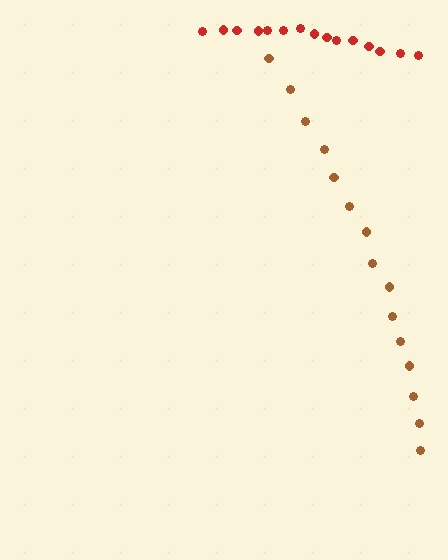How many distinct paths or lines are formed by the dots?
There are 2 distinct paths.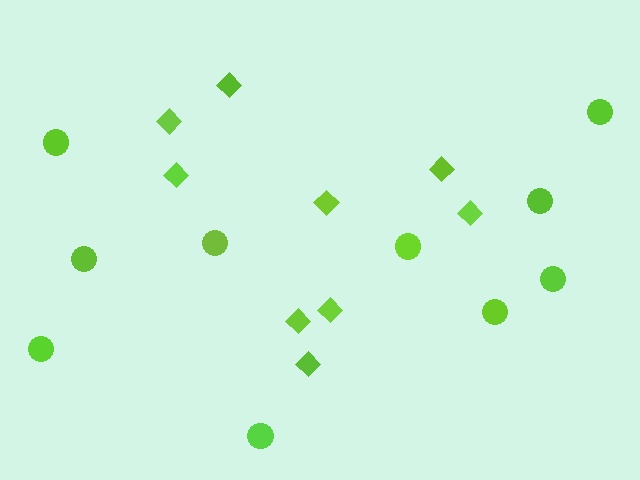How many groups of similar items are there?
There are 2 groups: one group of circles (10) and one group of diamonds (9).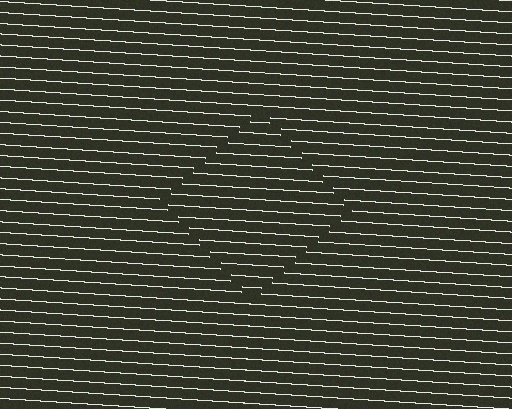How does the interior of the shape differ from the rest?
The interior of the shape contains the same grating, shifted by half a period — the contour is defined by the phase discontinuity where line-ends from the inner and outer gratings abut.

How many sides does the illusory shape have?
4 sides — the line-ends trace a square.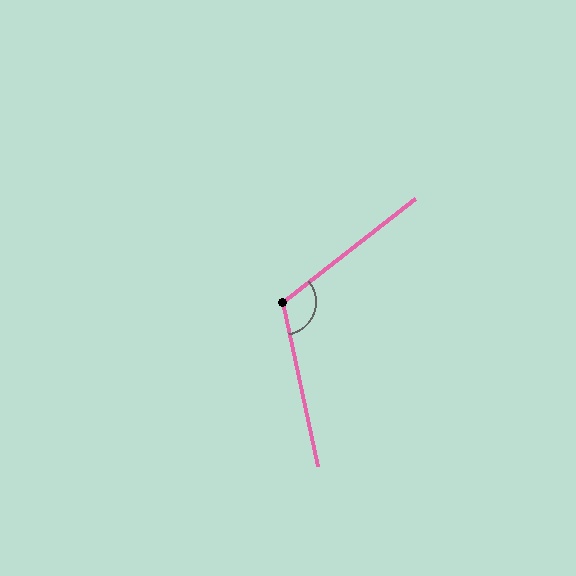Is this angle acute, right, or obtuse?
It is obtuse.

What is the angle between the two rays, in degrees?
Approximately 116 degrees.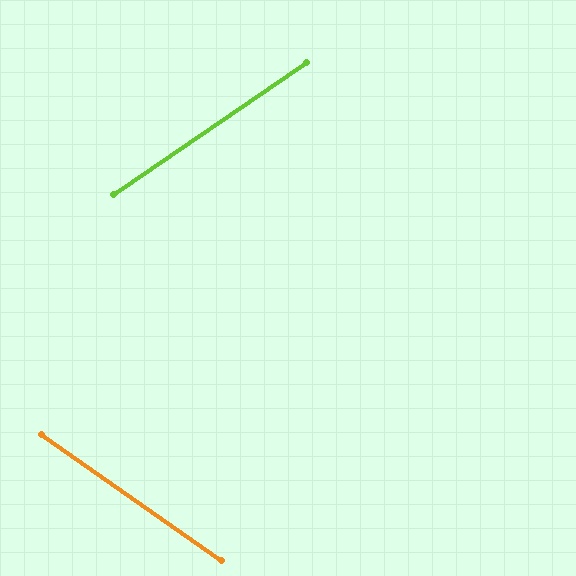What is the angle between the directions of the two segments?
Approximately 69 degrees.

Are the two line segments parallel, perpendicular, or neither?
Neither parallel nor perpendicular — they differ by about 69°.